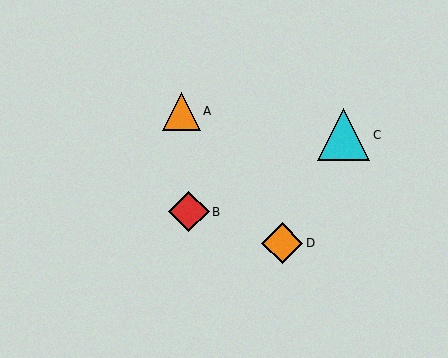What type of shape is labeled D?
Shape D is an orange diamond.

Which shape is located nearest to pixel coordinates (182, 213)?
The red diamond (labeled B) at (189, 212) is nearest to that location.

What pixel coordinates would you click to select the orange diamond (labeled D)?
Click at (282, 243) to select the orange diamond D.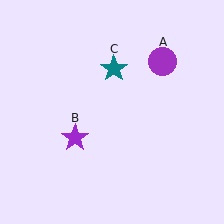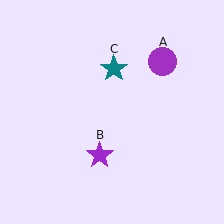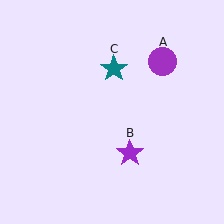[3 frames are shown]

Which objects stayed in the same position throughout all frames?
Purple circle (object A) and teal star (object C) remained stationary.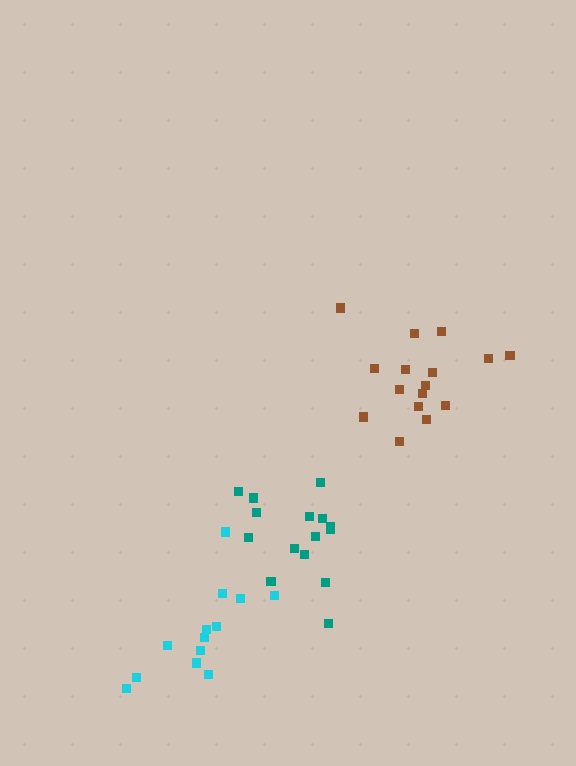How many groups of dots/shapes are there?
There are 3 groups.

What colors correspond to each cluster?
The clusters are colored: teal, brown, cyan.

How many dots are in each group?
Group 1: 15 dots, Group 2: 16 dots, Group 3: 13 dots (44 total).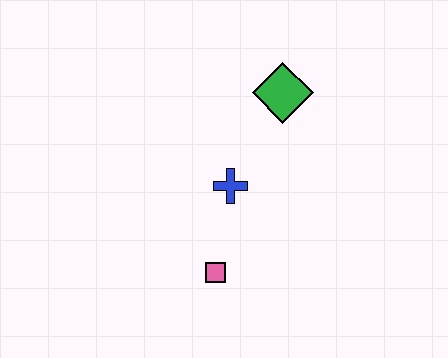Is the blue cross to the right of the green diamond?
No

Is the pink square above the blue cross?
No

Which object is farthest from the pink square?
The green diamond is farthest from the pink square.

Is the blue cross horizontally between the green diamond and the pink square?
Yes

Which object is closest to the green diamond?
The blue cross is closest to the green diamond.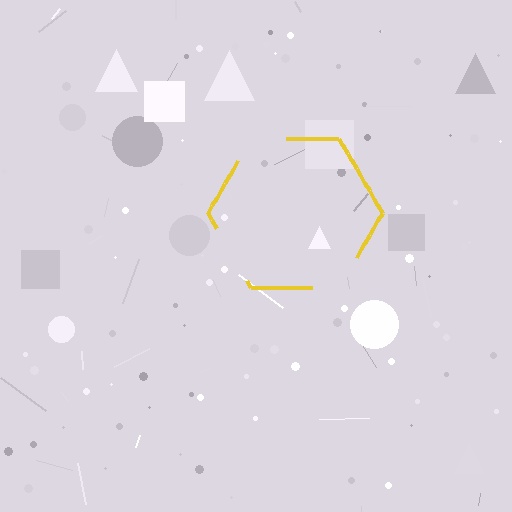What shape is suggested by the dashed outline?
The dashed outline suggests a hexagon.